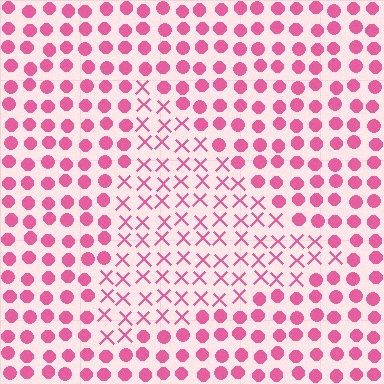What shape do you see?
I see a triangle.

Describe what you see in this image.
The image is filled with small pink elements arranged in a uniform grid. A triangle-shaped region contains X marks, while the surrounding area contains circles. The boundary is defined purely by the change in element shape.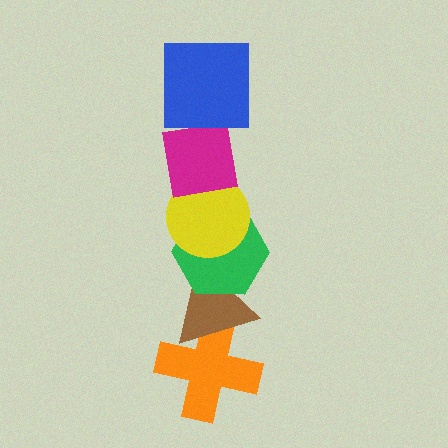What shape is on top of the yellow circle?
The magenta square is on top of the yellow circle.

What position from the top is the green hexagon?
The green hexagon is 4th from the top.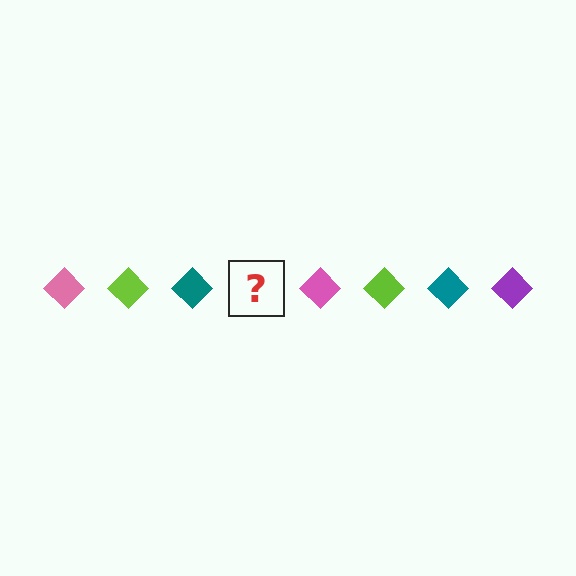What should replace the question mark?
The question mark should be replaced with a purple diamond.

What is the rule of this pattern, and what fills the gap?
The rule is that the pattern cycles through pink, lime, teal, purple diamonds. The gap should be filled with a purple diamond.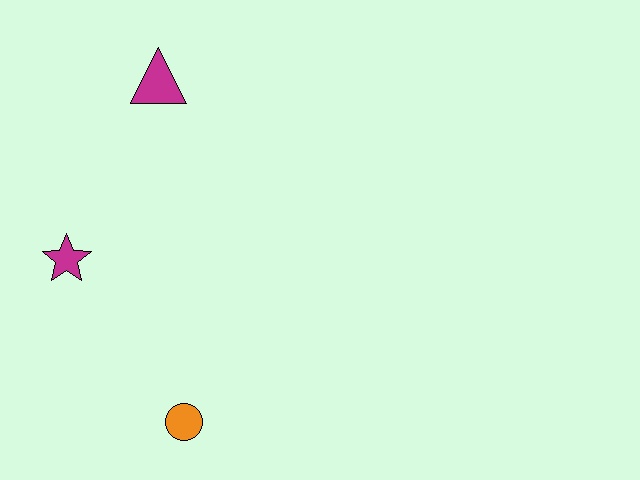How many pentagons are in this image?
There are no pentagons.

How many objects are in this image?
There are 3 objects.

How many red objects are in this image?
There are no red objects.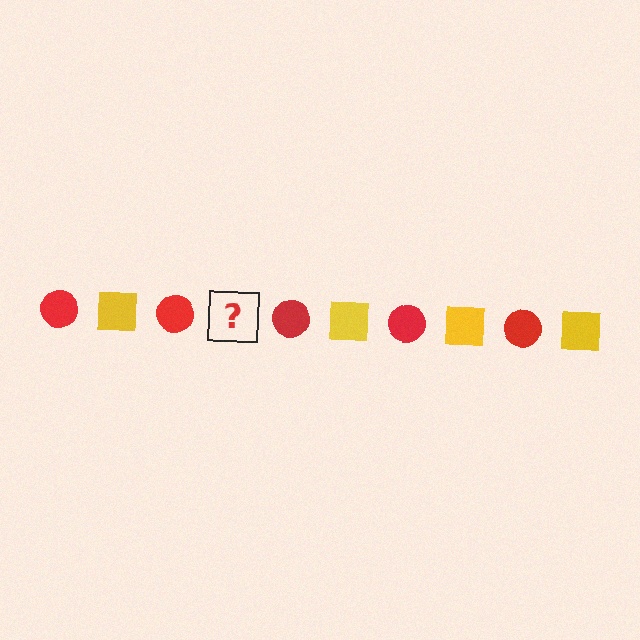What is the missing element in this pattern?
The missing element is a yellow square.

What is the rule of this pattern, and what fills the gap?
The rule is that the pattern alternates between red circle and yellow square. The gap should be filled with a yellow square.